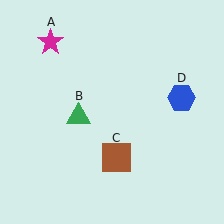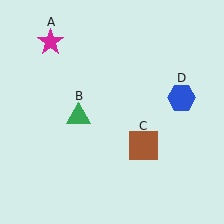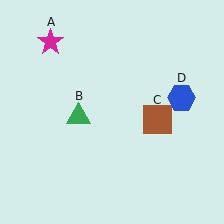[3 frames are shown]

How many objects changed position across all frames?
1 object changed position: brown square (object C).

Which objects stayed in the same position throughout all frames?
Magenta star (object A) and green triangle (object B) and blue hexagon (object D) remained stationary.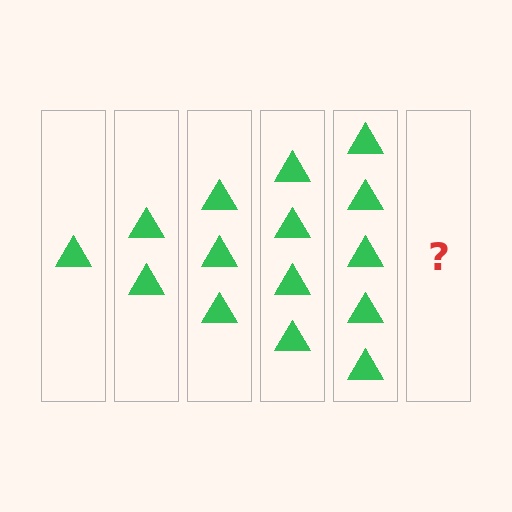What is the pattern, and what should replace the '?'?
The pattern is that each step adds one more triangle. The '?' should be 6 triangles.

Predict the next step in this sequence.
The next step is 6 triangles.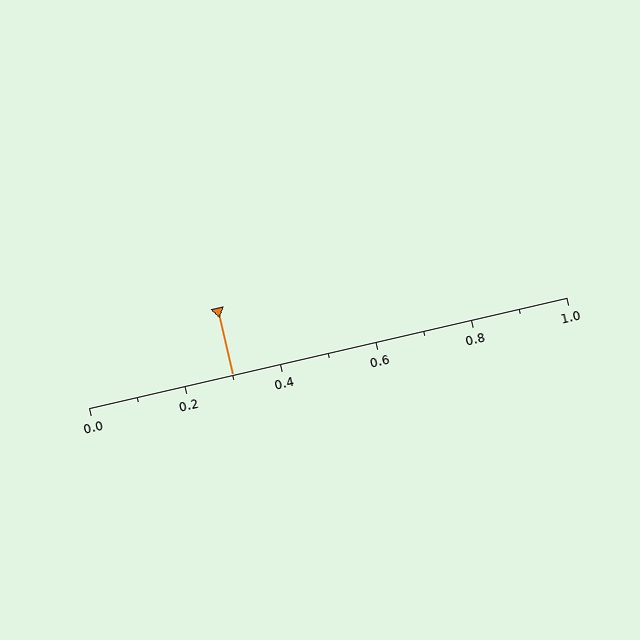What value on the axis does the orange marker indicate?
The marker indicates approximately 0.3.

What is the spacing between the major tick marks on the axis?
The major ticks are spaced 0.2 apart.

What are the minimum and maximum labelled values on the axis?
The axis runs from 0.0 to 1.0.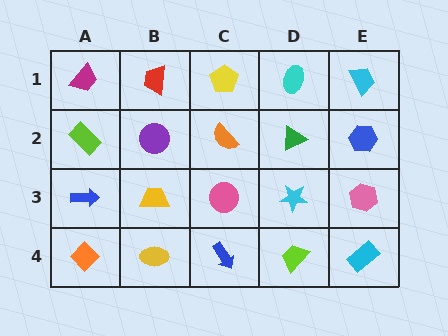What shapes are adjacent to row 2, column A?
A magenta trapezoid (row 1, column A), a blue arrow (row 3, column A), a purple circle (row 2, column B).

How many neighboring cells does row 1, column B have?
3.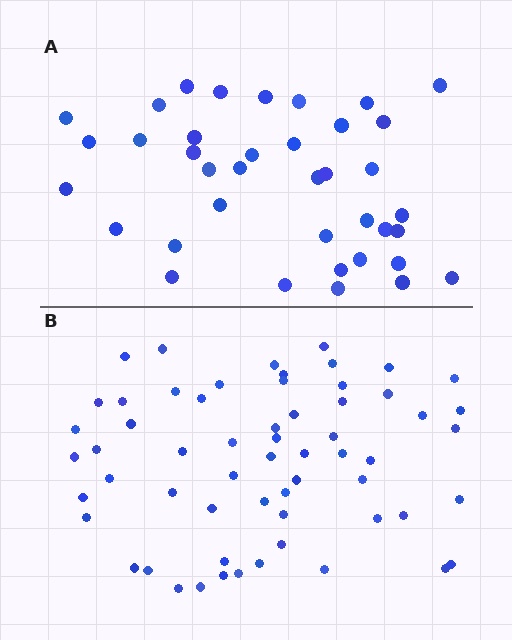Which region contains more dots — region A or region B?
Region B (the bottom region) has more dots.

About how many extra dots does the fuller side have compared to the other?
Region B has approximately 20 more dots than region A.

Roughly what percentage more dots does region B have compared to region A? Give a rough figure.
About 60% more.